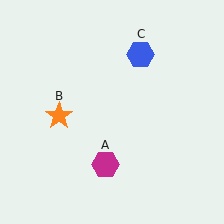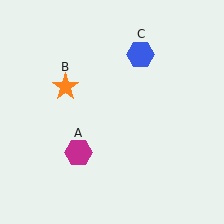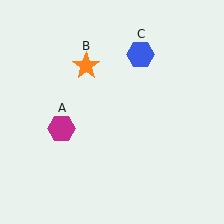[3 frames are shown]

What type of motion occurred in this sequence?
The magenta hexagon (object A), orange star (object B) rotated clockwise around the center of the scene.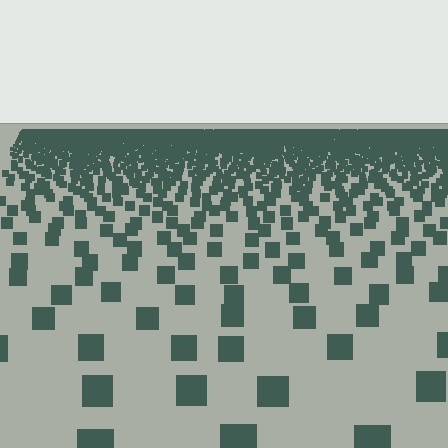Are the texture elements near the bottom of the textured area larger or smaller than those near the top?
Larger. Near the bottom, elements are closer to the viewer and appear at a bigger on-screen size.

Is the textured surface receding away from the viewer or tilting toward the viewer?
The surface is receding away from the viewer. Texture elements get smaller and denser toward the top.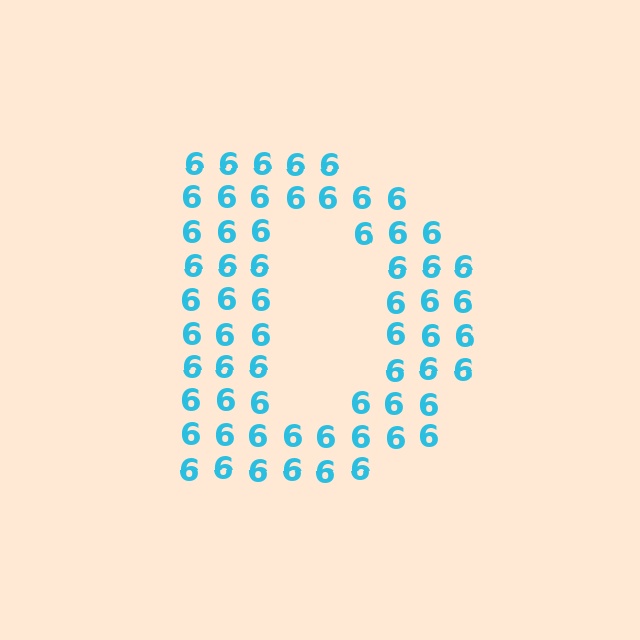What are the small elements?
The small elements are digit 6's.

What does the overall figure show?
The overall figure shows the letter D.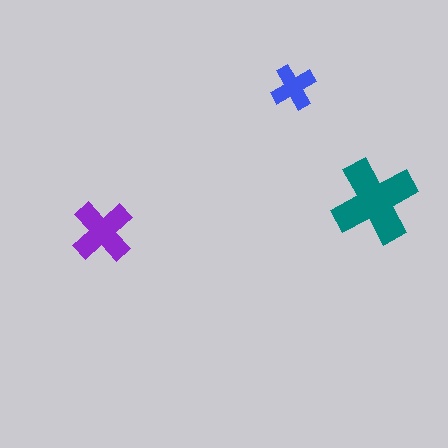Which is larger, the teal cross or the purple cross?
The teal one.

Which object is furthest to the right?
The teal cross is rightmost.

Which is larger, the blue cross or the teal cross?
The teal one.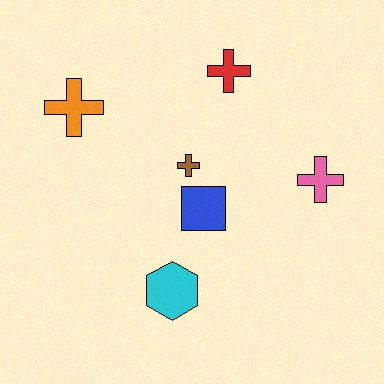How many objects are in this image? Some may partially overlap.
There are 6 objects.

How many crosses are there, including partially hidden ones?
There are 4 crosses.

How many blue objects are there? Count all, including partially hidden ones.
There is 1 blue object.